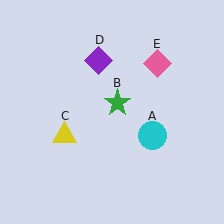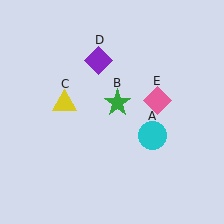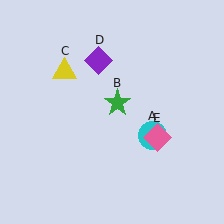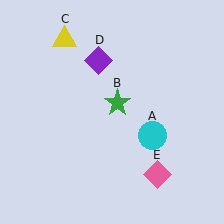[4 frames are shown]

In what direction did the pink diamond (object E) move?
The pink diamond (object E) moved down.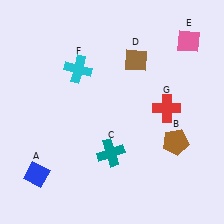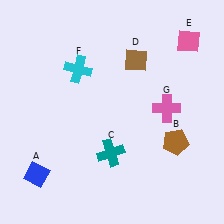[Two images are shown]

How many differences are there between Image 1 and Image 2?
There is 1 difference between the two images.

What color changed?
The cross (G) changed from red in Image 1 to pink in Image 2.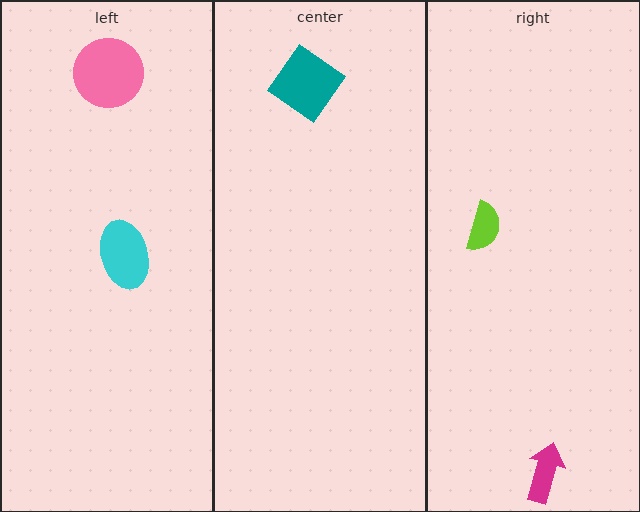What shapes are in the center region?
The teal diamond.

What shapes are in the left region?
The cyan ellipse, the pink circle.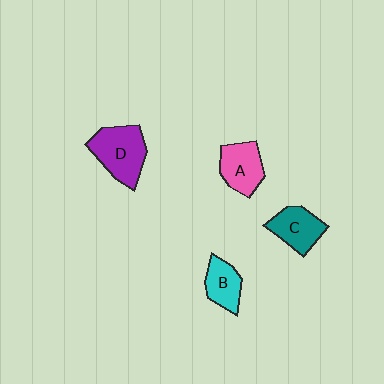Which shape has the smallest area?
Shape B (cyan).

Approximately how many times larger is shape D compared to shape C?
Approximately 1.4 times.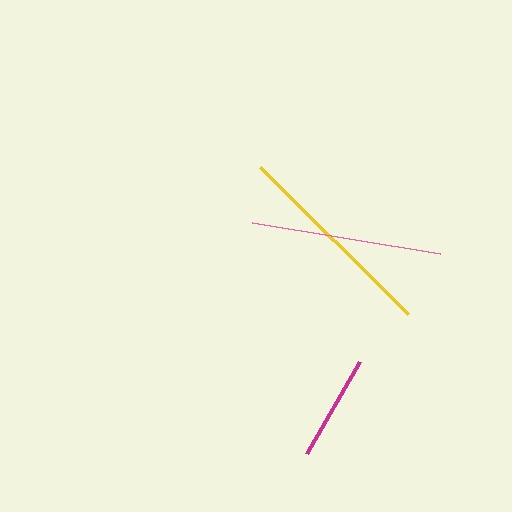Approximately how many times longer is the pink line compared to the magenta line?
The pink line is approximately 1.8 times the length of the magenta line.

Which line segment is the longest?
The yellow line is the longest at approximately 208 pixels.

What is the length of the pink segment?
The pink segment is approximately 191 pixels long.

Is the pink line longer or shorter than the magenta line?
The pink line is longer than the magenta line.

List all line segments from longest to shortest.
From longest to shortest: yellow, pink, magenta.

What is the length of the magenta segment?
The magenta segment is approximately 105 pixels long.